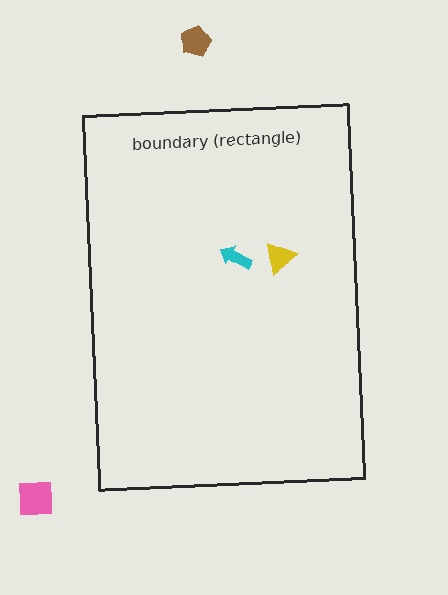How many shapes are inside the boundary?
2 inside, 2 outside.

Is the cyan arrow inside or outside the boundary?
Inside.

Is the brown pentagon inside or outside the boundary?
Outside.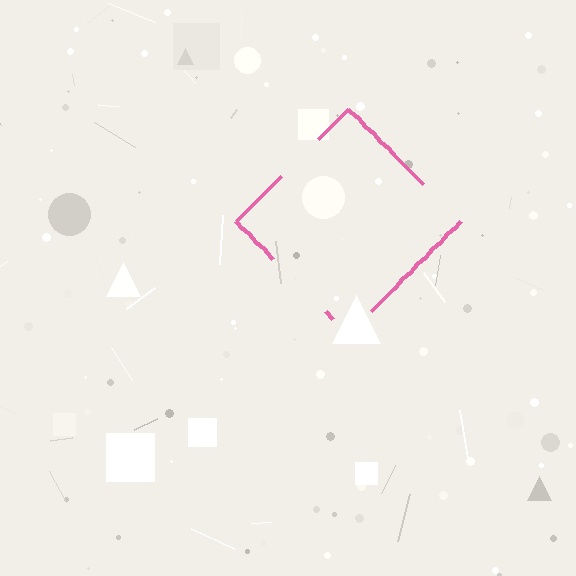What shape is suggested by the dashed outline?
The dashed outline suggests a diamond.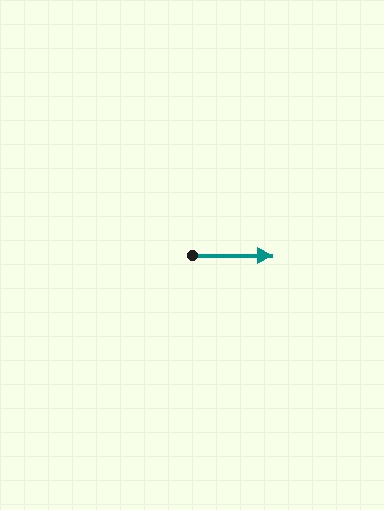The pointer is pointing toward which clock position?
Roughly 3 o'clock.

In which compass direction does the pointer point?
East.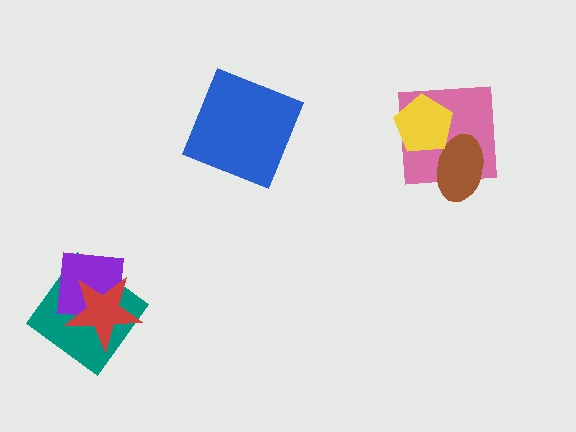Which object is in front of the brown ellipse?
The yellow pentagon is in front of the brown ellipse.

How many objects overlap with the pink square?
2 objects overlap with the pink square.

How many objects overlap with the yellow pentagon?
2 objects overlap with the yellow pentagon.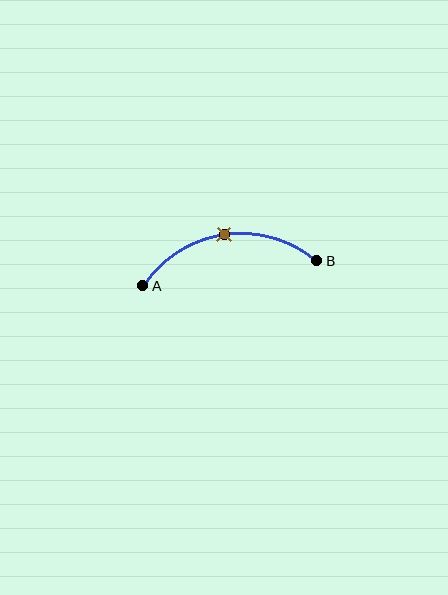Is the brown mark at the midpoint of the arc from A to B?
Yes. The brown mark lies on the arc at equal arc-length from both A and B — it is the arc midpoint.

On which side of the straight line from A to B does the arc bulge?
The arc bulges above the straight line connecting A and B.